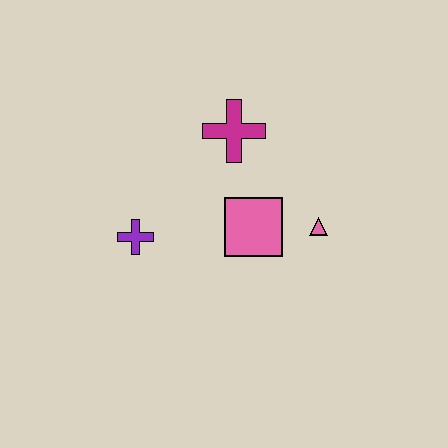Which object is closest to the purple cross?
The pink square is closest to the purple cross.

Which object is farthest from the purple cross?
The pink triangle is farthest from the purple cross.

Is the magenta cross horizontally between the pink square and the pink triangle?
No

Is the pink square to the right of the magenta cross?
Yes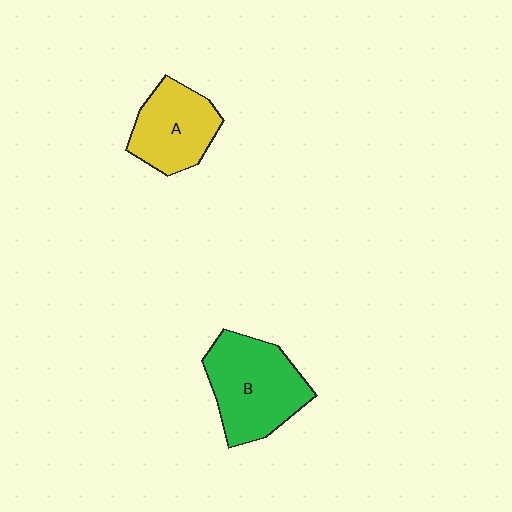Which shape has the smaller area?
Shape A (yellow).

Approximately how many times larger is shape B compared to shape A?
Approximately 1.3 times.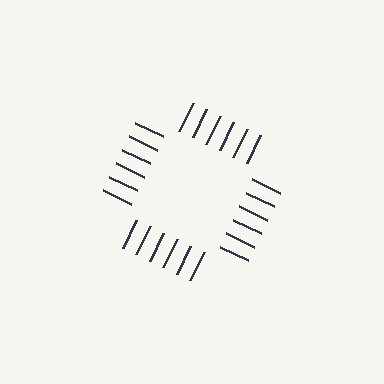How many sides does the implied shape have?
4 sides — the line-ends trace a square.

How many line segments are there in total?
24 — 6 along each of the 4 edges.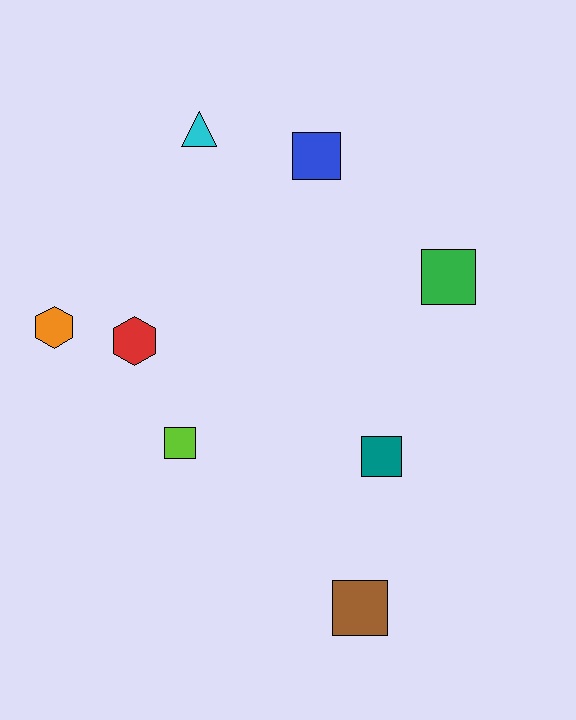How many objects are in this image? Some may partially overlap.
There are 8 objects.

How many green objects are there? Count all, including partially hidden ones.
There is 1 green object.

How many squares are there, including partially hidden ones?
There are 5 squares.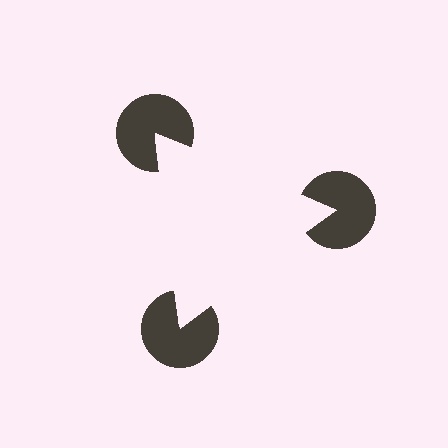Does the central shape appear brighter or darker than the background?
It typically appears slightly brighter than the background, even though no actual brightness change is drawn.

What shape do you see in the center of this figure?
An illusory triangle — its edges are inferred from the aligned wedge cuts in the pac-man discs, not physically drawn.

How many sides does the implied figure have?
3 sides.